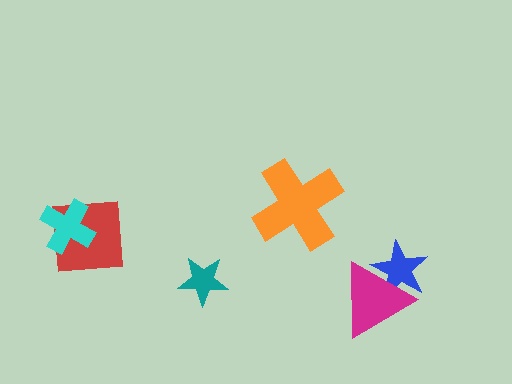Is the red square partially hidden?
Yes, it is partially covered by another shape.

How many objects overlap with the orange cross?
0 objects overlap with the orange cross.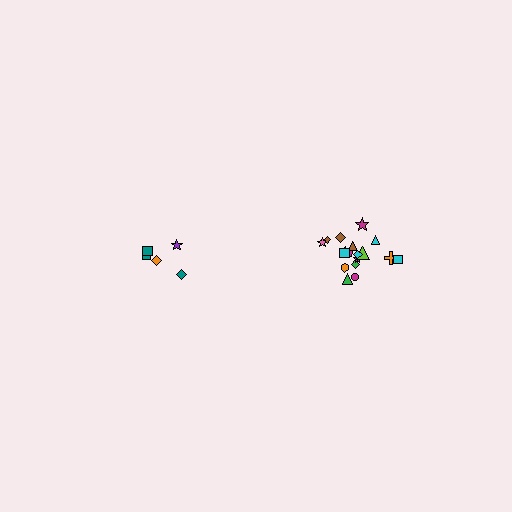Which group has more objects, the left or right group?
The right group.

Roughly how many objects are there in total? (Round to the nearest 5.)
Roughly 25 objects in total.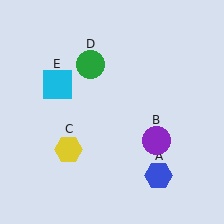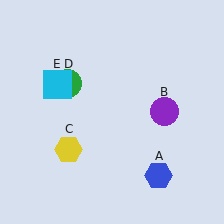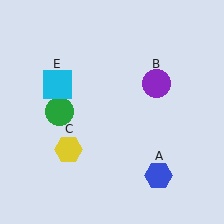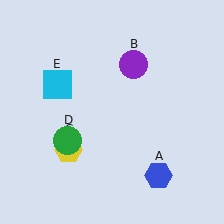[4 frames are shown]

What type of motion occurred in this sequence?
The purple circle (object B), green circle (object D) rotated counterclockwise around the center of the scene.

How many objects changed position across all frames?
2 objects changed position: purple circle (object B), green circle (object D).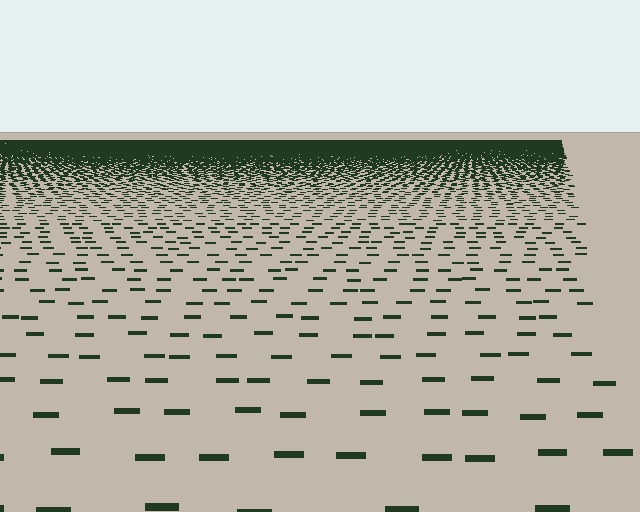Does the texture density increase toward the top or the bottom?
Density increases toward the top.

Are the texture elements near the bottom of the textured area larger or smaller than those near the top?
Larger. Near the bottom, elements are closer to the viewer and appear at a bigger on-screen size.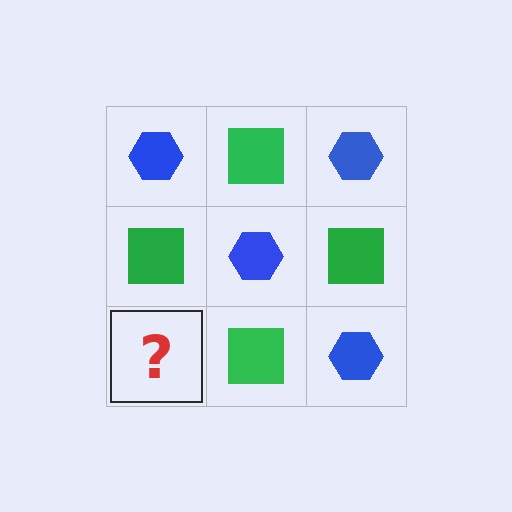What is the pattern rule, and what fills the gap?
The rule is that it alternates blue hexagon and green square in a checkerboard pattern. The gap should be filled with a blue hexagon.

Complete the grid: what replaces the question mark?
The question mark should be replaced with a blue hexagon.